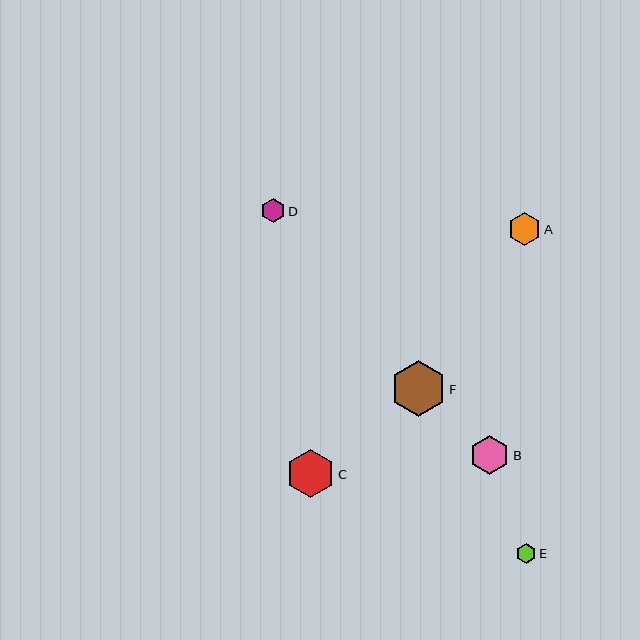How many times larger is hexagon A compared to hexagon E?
Hexagon A is approximately 1.6 times the size of hexagon E.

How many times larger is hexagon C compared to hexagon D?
Hexagon C is approximately 2.0 times the size of hexagon D.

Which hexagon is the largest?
Hexagon F is the largest with a size of approximately 55 pixels.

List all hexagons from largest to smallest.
From largest to smallest: F, C, B, A, D, E.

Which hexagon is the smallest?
Hexagon E is the smallest with a size of approximately 20 pixels.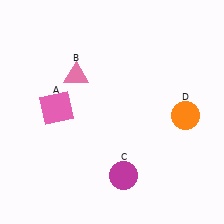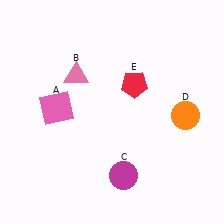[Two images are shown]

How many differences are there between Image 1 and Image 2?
There is 1 difference between the two images.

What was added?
A red pentagon (E) was added in Image 2.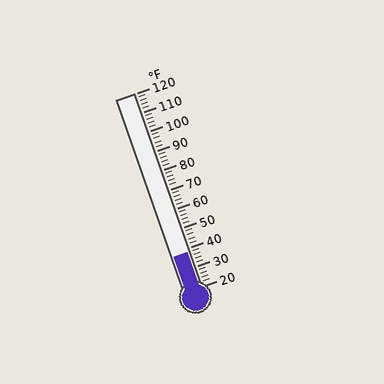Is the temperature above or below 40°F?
The temperature is below 40°F.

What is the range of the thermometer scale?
The thermometer scale ranges from 20°F to 120°F.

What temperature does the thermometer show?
The thermometer shows approximately 38°F.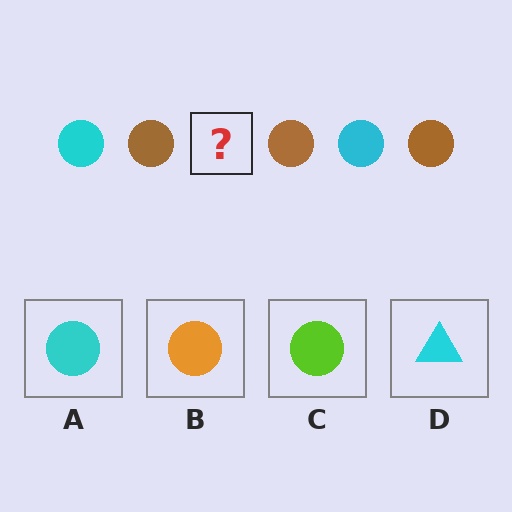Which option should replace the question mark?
Option A.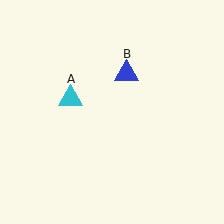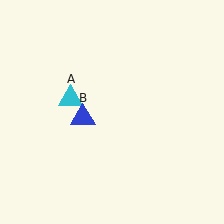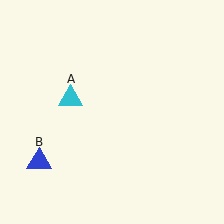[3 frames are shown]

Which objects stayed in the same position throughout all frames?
Cyan triangle (object A) remained stationary.